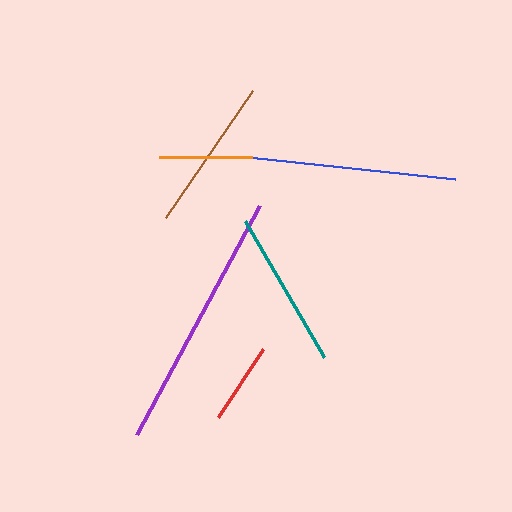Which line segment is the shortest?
The red line is the shortest at approximately 82 pixels.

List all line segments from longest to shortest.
From longest to shortest: purple, blue, teal, brown, orange, red.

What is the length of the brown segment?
The brown segment is approximately 154 pixels long.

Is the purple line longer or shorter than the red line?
The purple line is longer than the red line.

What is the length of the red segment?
The red segment is approximately 82 pixels long.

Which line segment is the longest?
The purple line is the longest at approximately 260 pixels.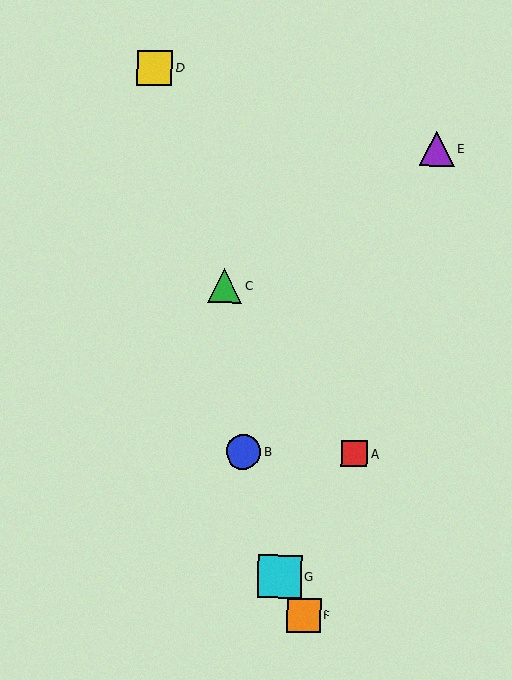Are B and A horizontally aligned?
Yes, both are at y≈451.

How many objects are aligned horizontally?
2 objects (A, B) are aligned horizontally.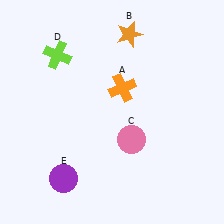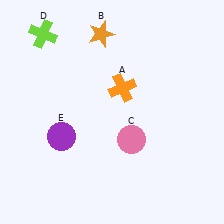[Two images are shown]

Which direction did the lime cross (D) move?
The lime cross (D) moved up.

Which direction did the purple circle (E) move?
The purple circle (E) moved up.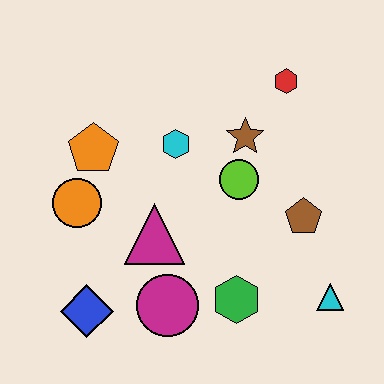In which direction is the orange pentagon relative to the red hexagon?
The orange pentagon is to the left of the red hexagon.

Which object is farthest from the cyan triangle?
The orange pentagon is farthest from the cyan triangle.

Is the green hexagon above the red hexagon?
No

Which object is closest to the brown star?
The lime circle is closest to the brown star.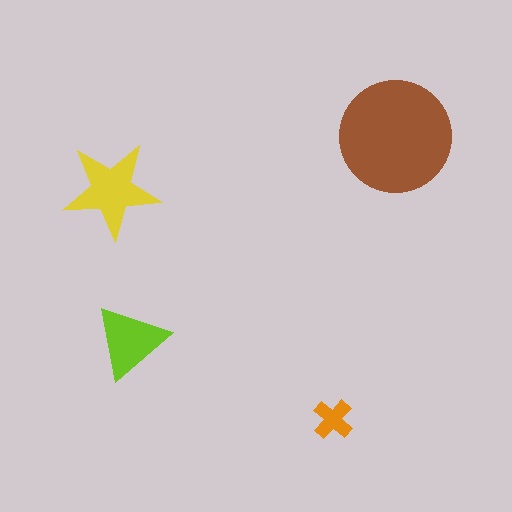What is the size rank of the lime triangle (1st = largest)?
3rd.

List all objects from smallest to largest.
The orange cross, the lime triangle, the yellow star, the brown circle.